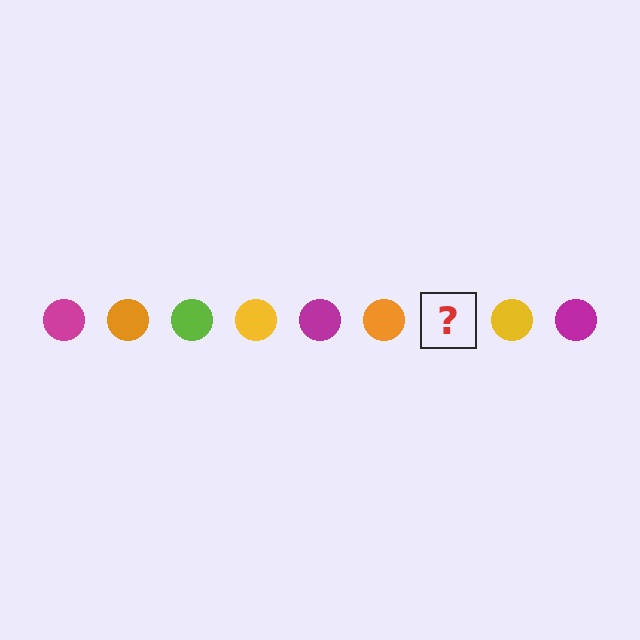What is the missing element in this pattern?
The missing element is a lime circle.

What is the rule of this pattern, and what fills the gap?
The rule is that the pattern cycles through magenta, orange, lime, yellow circles. The gap should be filled with a lime circle.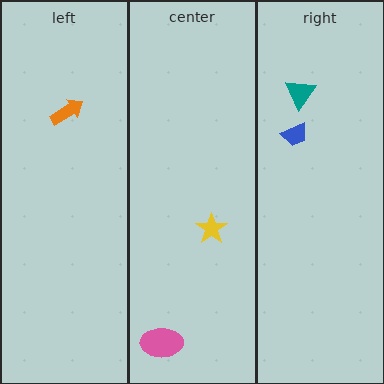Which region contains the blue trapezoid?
The right region.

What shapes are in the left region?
The orange arrow.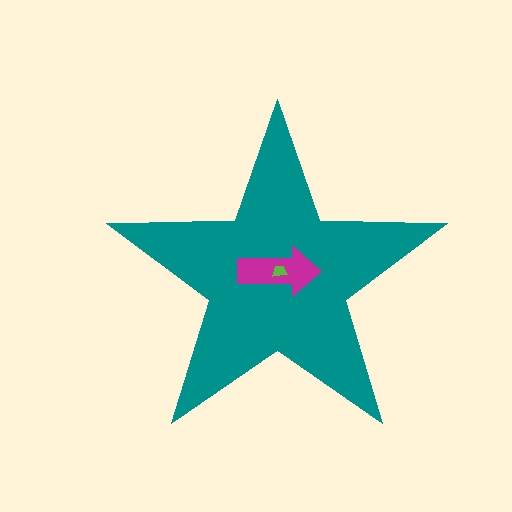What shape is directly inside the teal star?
The magenta arrow.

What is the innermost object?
The lime trapezoid.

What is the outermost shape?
The teal star.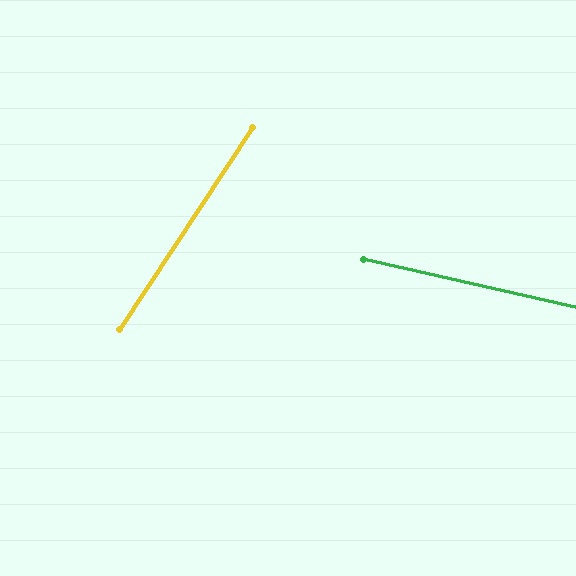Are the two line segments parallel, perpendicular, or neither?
Neither parallel nor perpendicular — they differ by about 69°.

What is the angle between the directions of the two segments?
Approximately 69 degrees.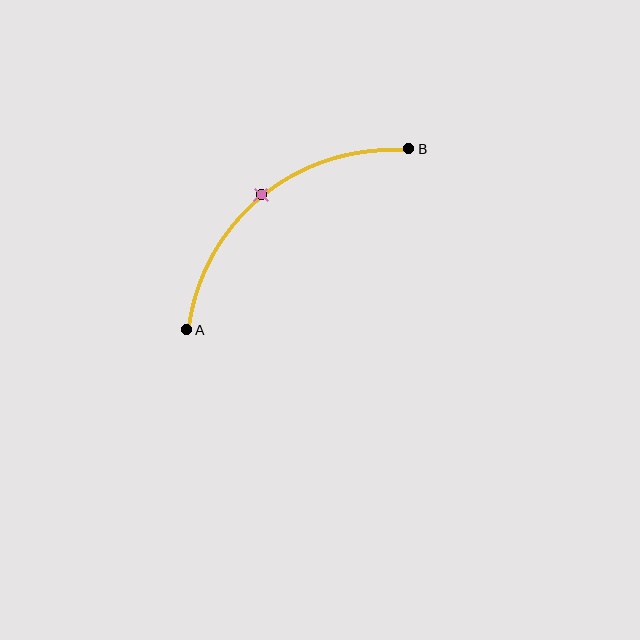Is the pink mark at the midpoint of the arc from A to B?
Yes. The pink mark lies on the arc at equal arc-length from both A and B — it is the arc midpoint.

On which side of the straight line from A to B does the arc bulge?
The arc bulges above and to the left of the straight line connecting A and B.